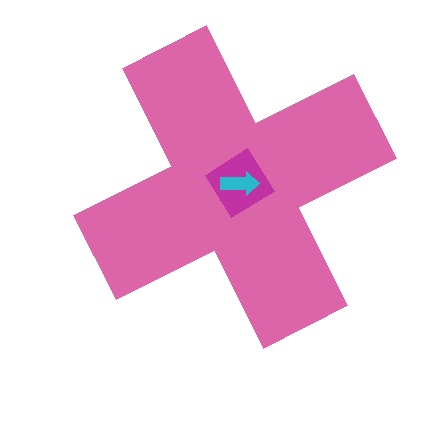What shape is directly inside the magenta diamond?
The cyan arrow.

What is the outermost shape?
The pink cross.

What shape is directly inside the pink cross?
The magenta diamond.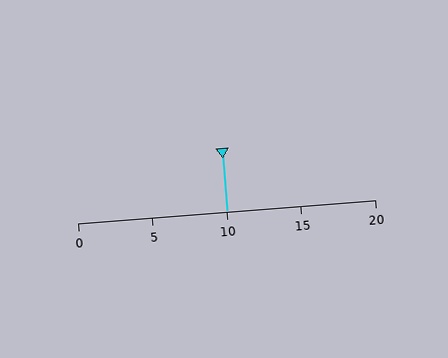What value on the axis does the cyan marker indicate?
The marker indicates approximately 10.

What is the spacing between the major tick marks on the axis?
The major ticks are spaced 5 apart.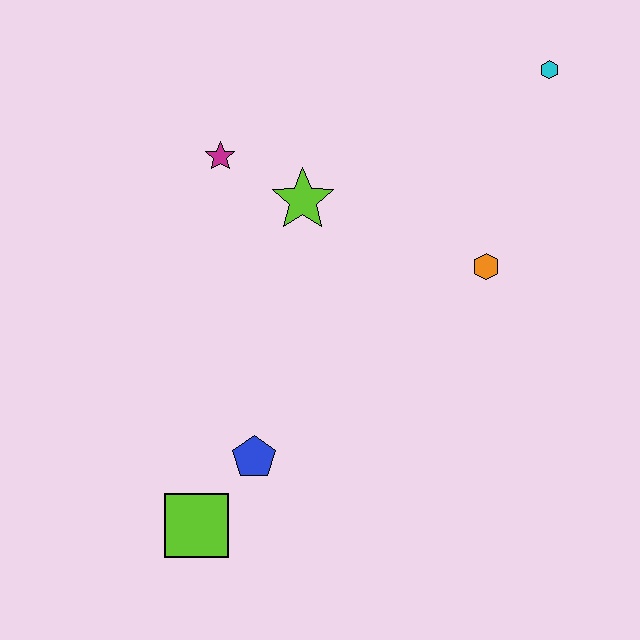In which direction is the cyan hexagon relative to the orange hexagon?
The cyan hexagon is above the orange hexagon.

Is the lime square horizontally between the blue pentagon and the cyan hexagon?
No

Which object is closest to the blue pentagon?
The lime square is closest to the blue pentagon.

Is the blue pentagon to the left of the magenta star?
No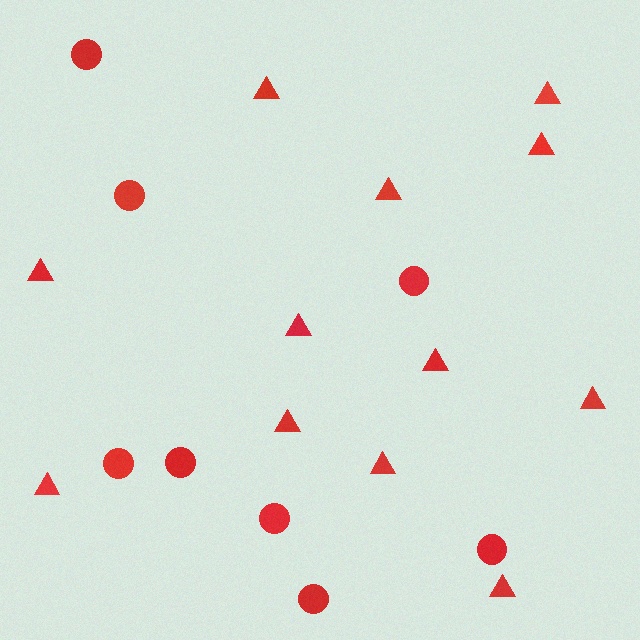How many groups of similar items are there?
There are 2 groups: one group of circles (8) and one group of triangles (12).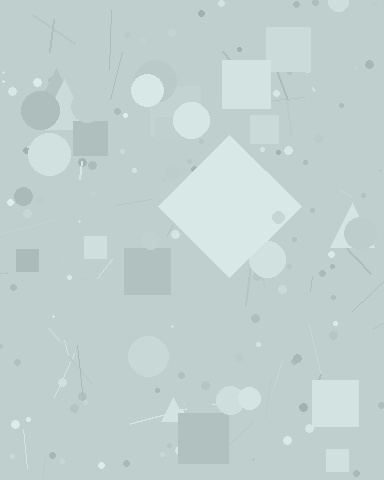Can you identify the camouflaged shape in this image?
The camouflaged shape is a diamond.